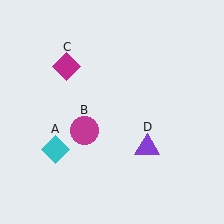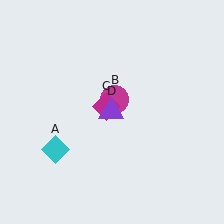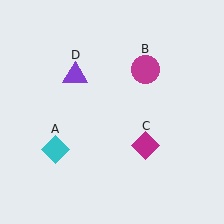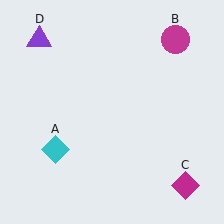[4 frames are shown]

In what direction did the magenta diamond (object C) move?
The magenta diamond (object C) moved down and to the right.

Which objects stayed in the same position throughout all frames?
Cyan diamond (object A) remained stationary.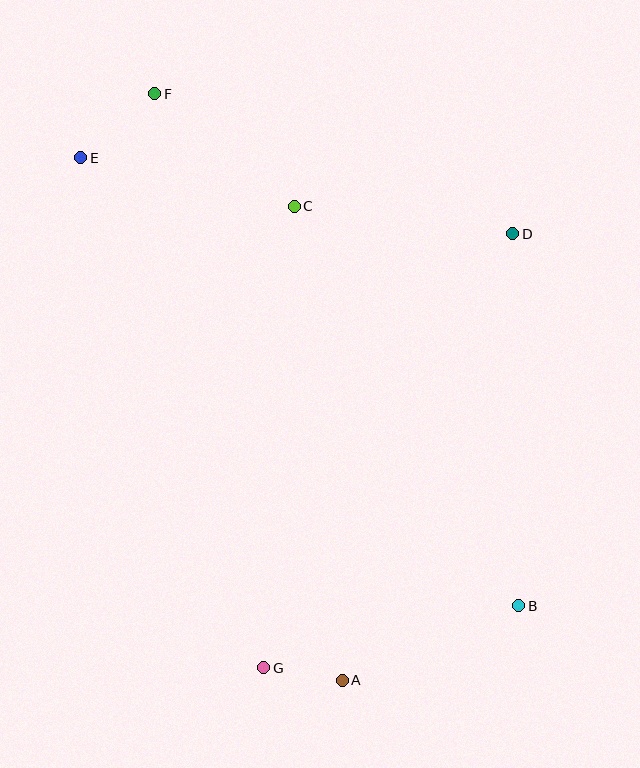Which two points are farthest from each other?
Points B and F are farthest from each other.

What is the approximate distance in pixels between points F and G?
The distance between F and G is approximately 584 pixels.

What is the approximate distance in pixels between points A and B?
The distance between A and B is approximately 191 pixels.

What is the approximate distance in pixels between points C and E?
The distance between C and E is approximately 219 pixels.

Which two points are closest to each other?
Points A and G are closest to each other.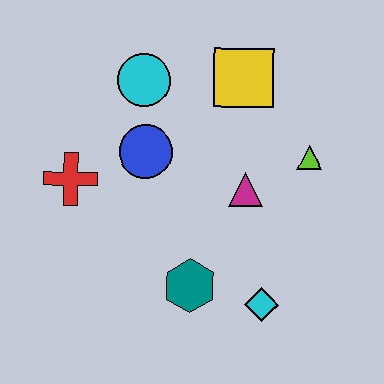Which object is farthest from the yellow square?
The cyan diamond is farthest from the yellow square.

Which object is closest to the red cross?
The blue circle is closest to the red cross.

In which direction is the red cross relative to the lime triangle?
The red cross is to the left of the lime triangle.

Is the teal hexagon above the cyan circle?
No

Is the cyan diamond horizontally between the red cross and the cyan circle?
No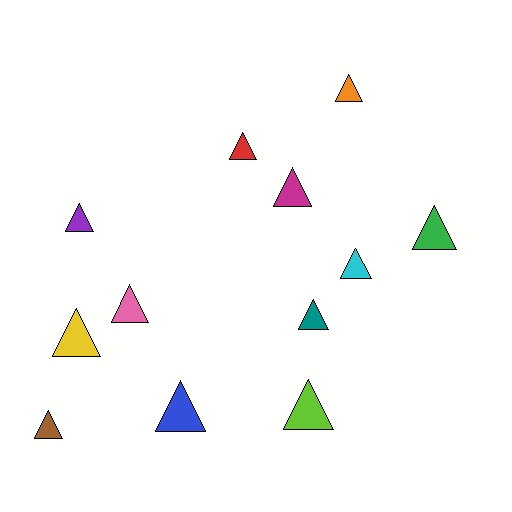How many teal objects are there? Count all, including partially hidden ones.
There is 1 teal object.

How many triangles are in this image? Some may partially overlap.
There are 12 triangles.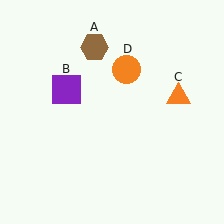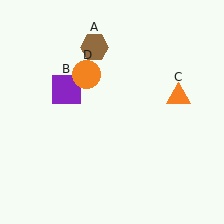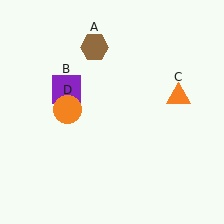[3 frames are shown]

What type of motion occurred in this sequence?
The orange circle (object D) rotated counterclockwise around the center of the scene.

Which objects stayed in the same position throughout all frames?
Brown hexagon (object A) and purple square (object B) and orange triangle (object C) remained stationary.